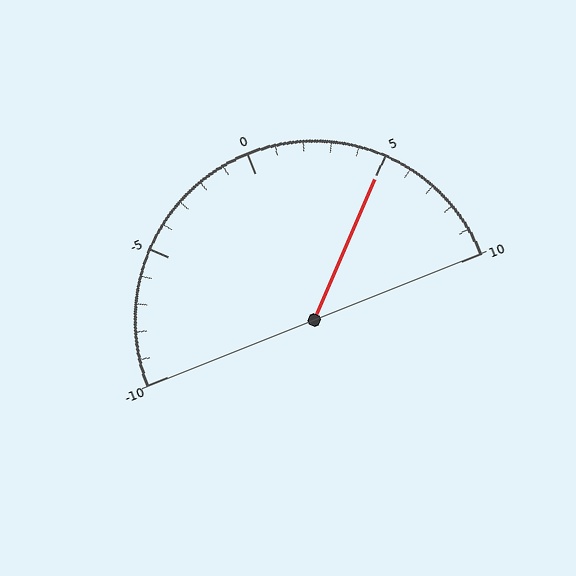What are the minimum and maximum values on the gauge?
The gauge ranges from -10 to 10.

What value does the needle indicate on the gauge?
The needle indicates approximately 5.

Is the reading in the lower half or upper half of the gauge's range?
The reading is in the upper half of the range (-10 to 10).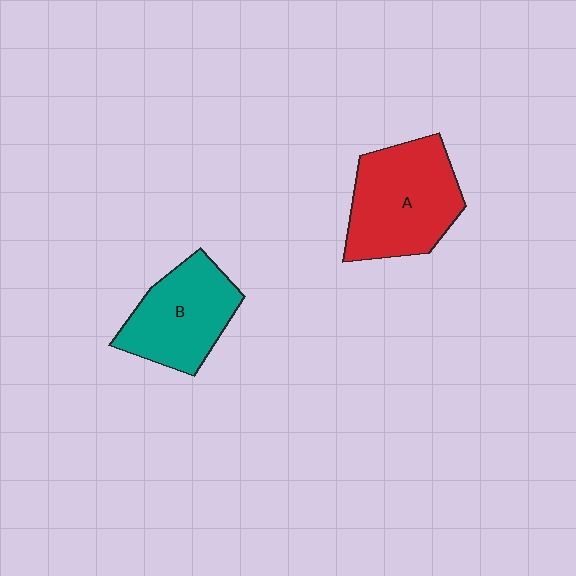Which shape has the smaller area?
Shape B (teal).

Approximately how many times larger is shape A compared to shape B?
Approximately 1.2 times.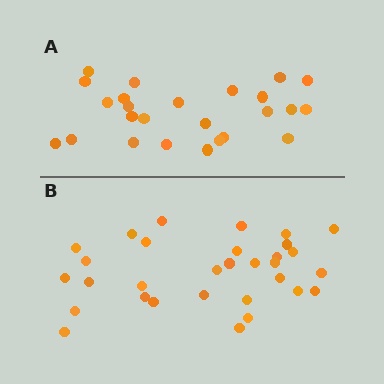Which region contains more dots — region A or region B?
Region B (the bottom region) has more dots.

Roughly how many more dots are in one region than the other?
Region B has about 6 more dots than region A.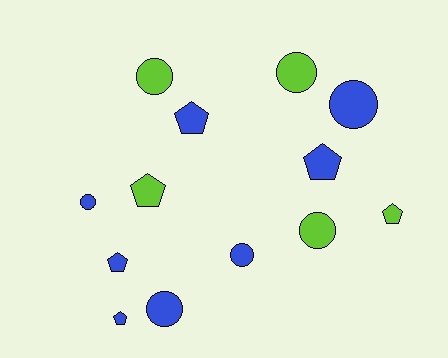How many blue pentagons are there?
There are 4 blue pentagons.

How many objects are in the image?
There are 13 objects.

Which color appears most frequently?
Blue, with 8 objects.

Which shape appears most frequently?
Circle, with 7 objects.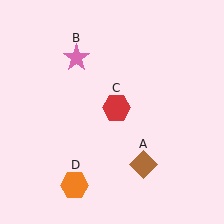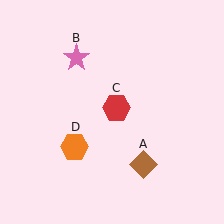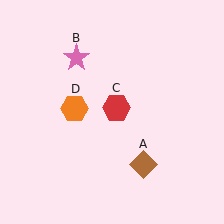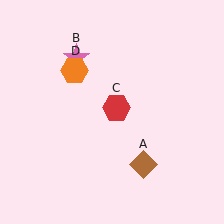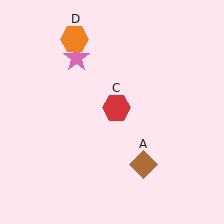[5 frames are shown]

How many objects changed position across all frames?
1 object changed position: orange hexagon (object D).